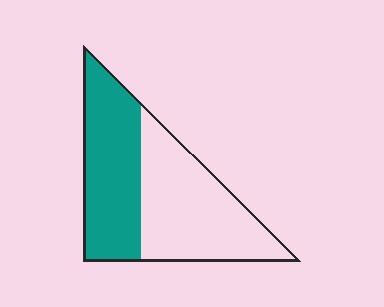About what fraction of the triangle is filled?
About one half (1/2).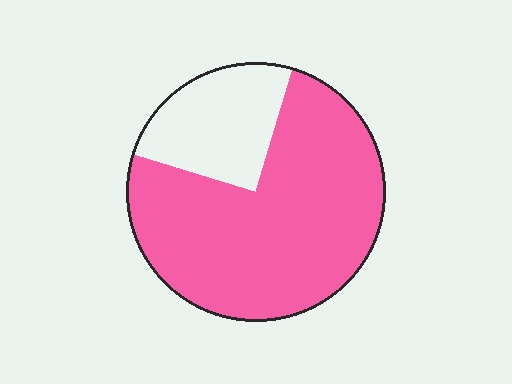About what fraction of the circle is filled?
About three quarters (3/4).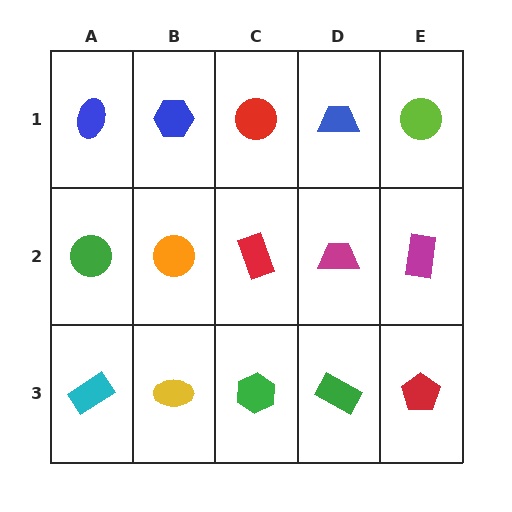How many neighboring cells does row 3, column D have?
3.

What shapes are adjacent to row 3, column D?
A magenta trapezoid (row 2, column D), a green hexagon (row 3, column C), a red pentagon (row 3, column E).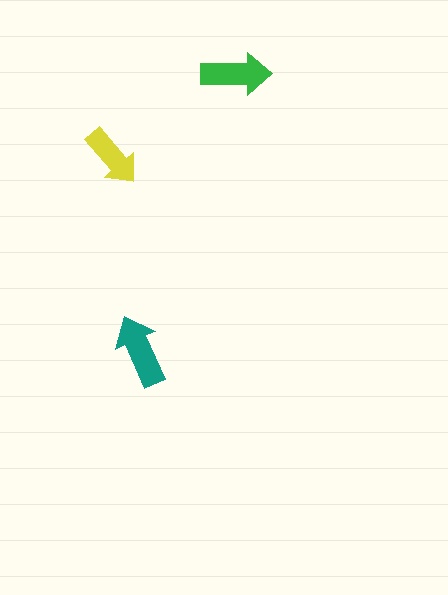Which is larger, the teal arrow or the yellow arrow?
The teal one.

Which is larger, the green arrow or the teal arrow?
The teal one.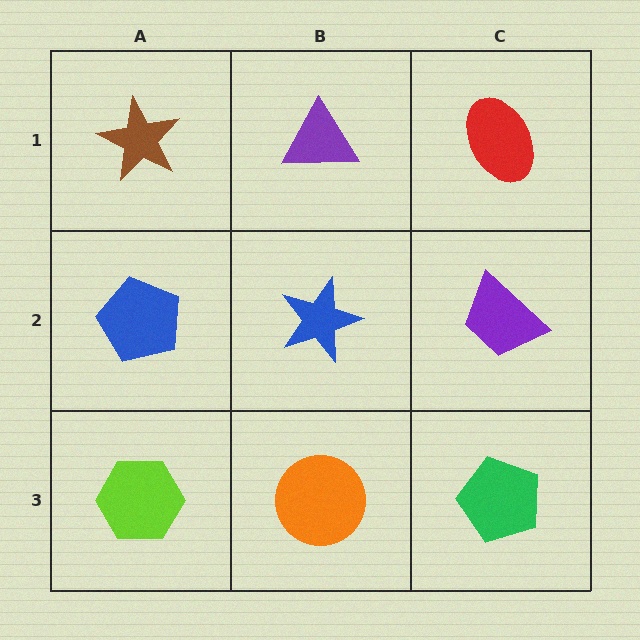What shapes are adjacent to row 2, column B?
A purple triangle (row 1, column B), an orange circle (row 3, column B), a blue pentagon (row 2, column A), a purple trapezoid (row 2, column C).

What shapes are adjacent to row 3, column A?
A blue pentagon (row 2, column A), an orange circle (row 3, column B).